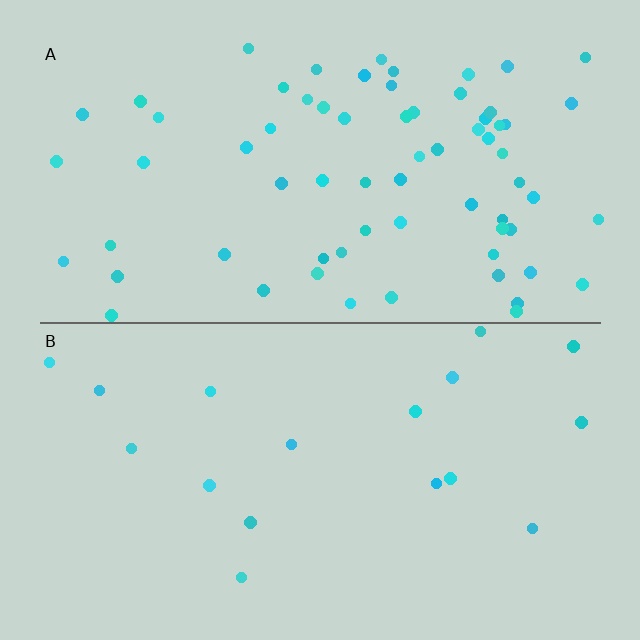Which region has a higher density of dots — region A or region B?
A (the top).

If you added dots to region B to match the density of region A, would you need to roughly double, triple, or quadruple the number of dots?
Approximately quadruple.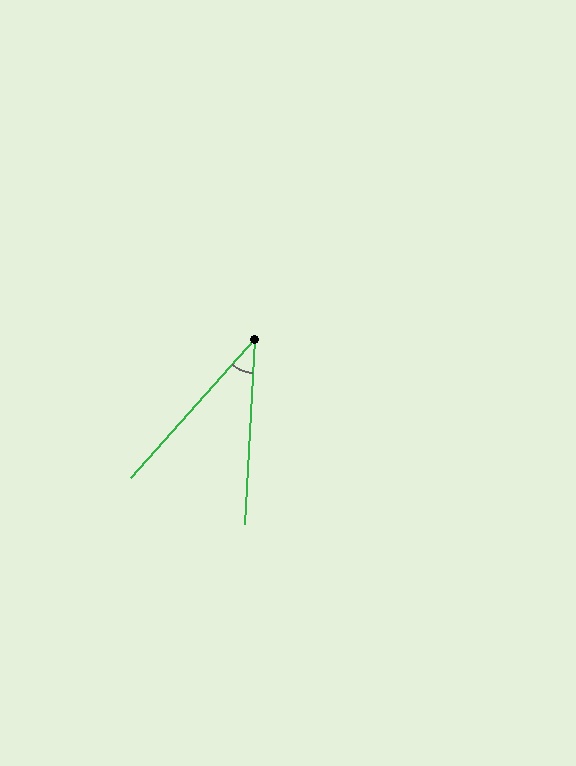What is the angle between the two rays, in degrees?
Approximately 39 degrees.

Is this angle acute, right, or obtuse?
It is acute.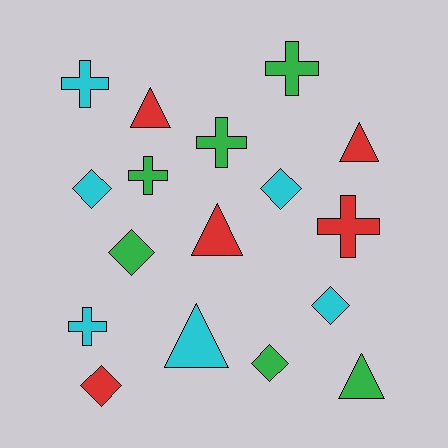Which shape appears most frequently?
Cross, with 6 objects.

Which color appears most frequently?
Cyan, with 6 objects.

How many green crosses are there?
There are 3 green crosses.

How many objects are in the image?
There are 17 objects.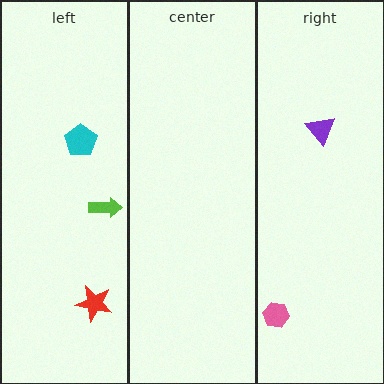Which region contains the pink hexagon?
The right region.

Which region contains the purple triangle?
The right region.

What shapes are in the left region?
The cyan pentagon, the red star, the lime arrow.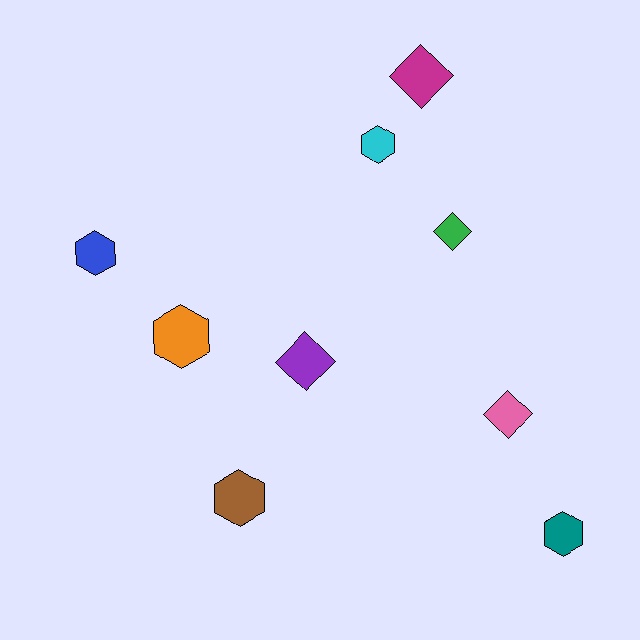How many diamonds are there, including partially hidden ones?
There are 4 diamonds.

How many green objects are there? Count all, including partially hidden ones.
There is 1 green object.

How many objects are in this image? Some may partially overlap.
There are 9 objects.